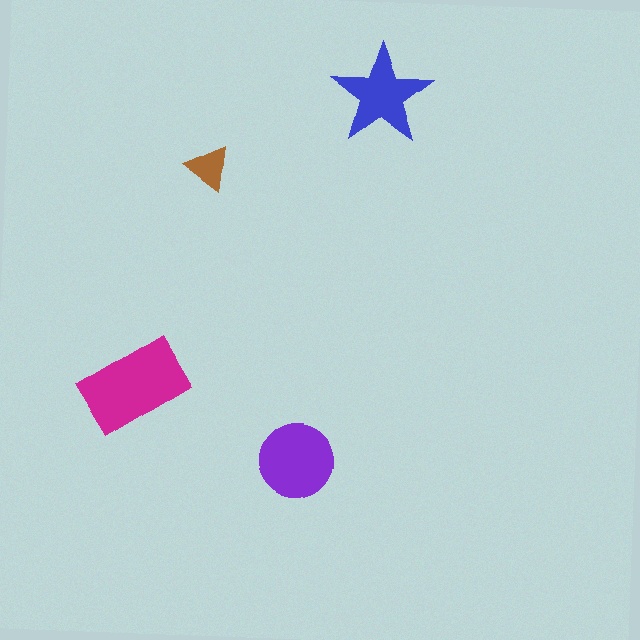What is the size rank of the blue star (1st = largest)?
3rd.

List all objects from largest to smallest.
The magenta rectangle, the purple circle, the blue star, the brown triangle.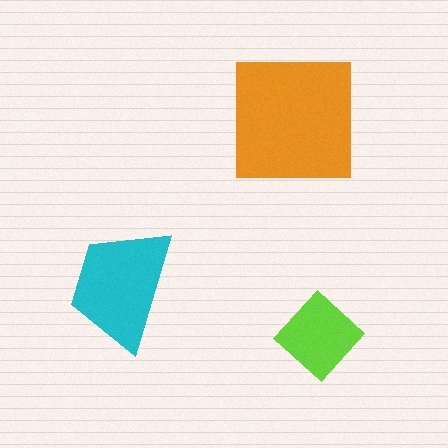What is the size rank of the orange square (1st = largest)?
1st.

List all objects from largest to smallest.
The orange square, the cyan trapezoid, the lime diamond.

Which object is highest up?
The orange square is topmost.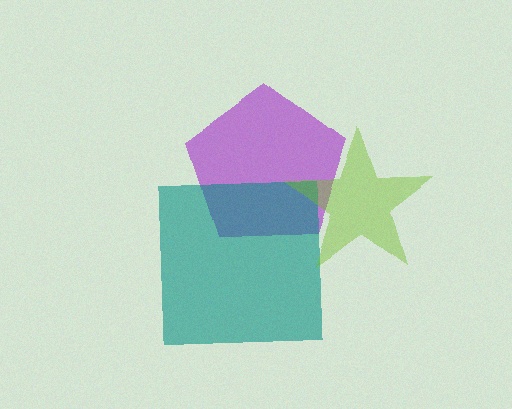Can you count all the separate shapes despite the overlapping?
Yes, there are 3 separate shapes.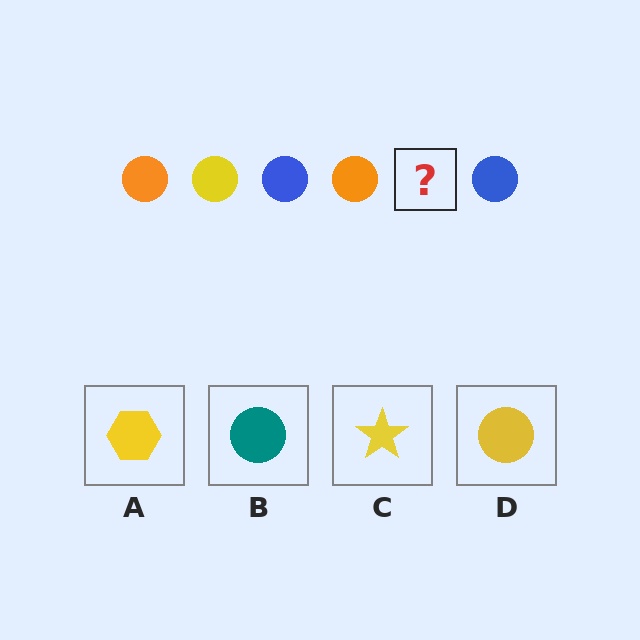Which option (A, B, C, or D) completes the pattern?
D.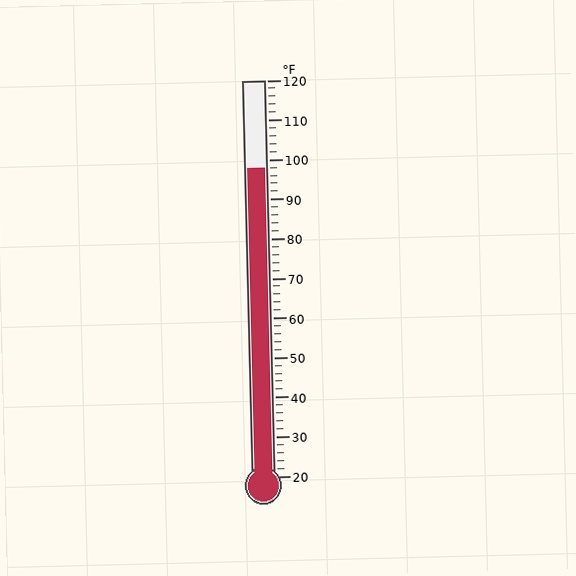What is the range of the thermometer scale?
The thermometer scale ranges from 20°F to 120°F.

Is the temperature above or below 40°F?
The temperature is above 40°F.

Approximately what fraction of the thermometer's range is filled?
The thermometer is filled to approximately 80% of its range.